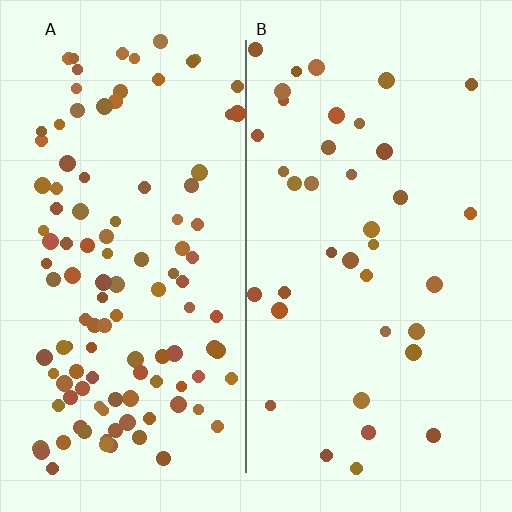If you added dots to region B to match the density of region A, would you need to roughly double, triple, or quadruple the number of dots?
Approximately triple.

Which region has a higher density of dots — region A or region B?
A (the left).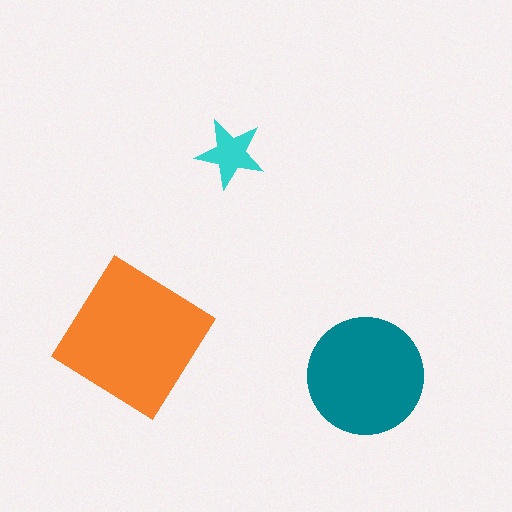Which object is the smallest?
The cyan star.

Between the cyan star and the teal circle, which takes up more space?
The teal circle.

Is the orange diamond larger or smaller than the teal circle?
Larger.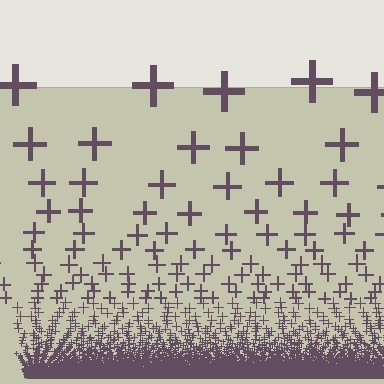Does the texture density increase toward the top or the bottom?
Density increases toward the bottom.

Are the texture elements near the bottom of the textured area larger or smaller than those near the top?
Smaller. The gradient is inverted — elements near the bottom are smaller and denser.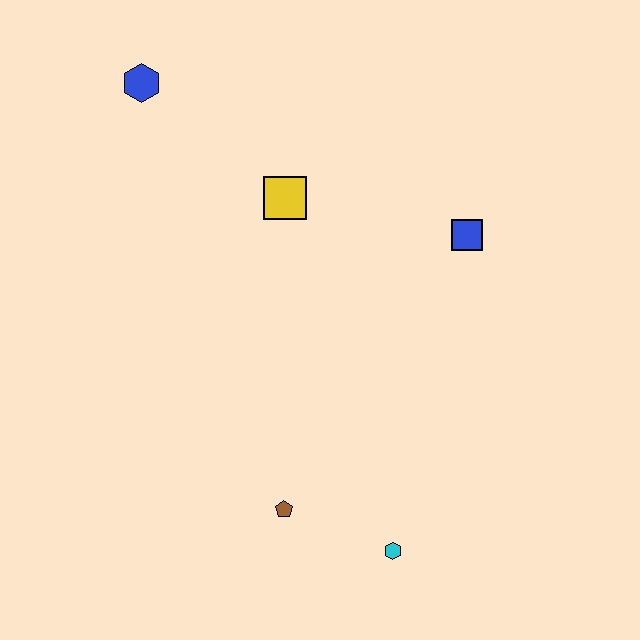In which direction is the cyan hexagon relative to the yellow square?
The cyan hexagon is below the yellow square.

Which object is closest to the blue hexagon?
The yellow square is closest to the blue hexagon.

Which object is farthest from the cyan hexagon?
The blue hexagon is farthest from the cyan hexagon.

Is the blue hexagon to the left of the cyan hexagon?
Yes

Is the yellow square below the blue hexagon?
Yes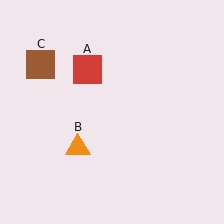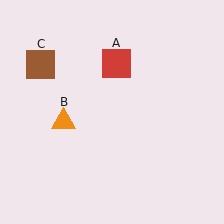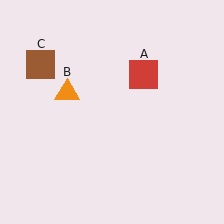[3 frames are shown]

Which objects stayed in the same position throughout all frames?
Brown square (object C) remained stationary.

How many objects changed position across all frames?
2 objects changed position: red square (object A), orange triangle (object B).